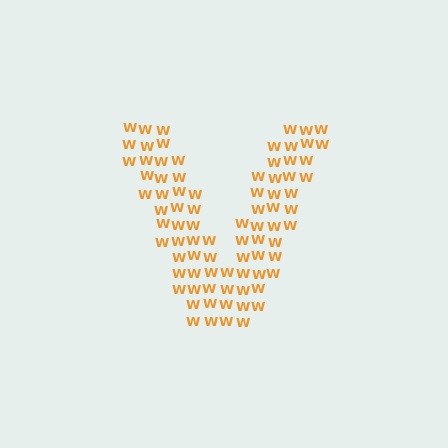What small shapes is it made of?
It is made of small letter W's.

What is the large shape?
The large shape is the letter V.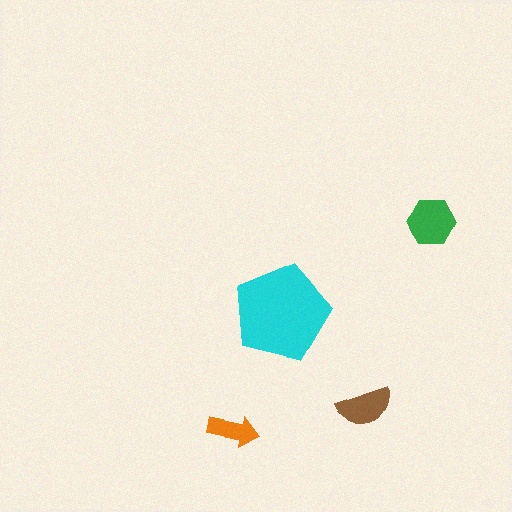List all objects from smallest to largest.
The orange arrow, the brown semicircle, the green hexagon, the cyan pentagon.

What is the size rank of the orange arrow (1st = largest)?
4th.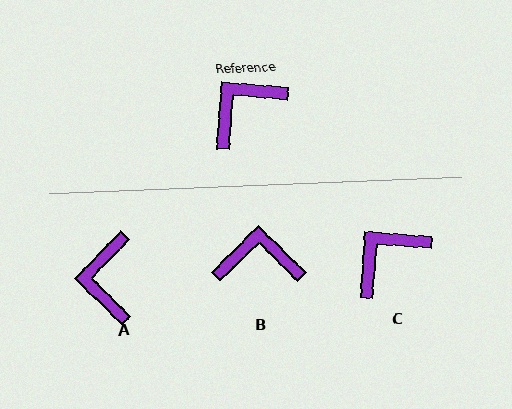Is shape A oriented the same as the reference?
No, it is off by about 50 degrees.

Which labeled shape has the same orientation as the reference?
C.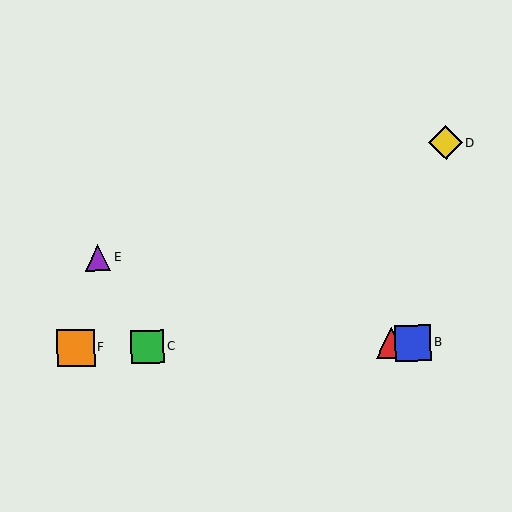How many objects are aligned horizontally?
4 objects (A, B, C, F) are aligned horizontally.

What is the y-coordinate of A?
Object A is at y≈343.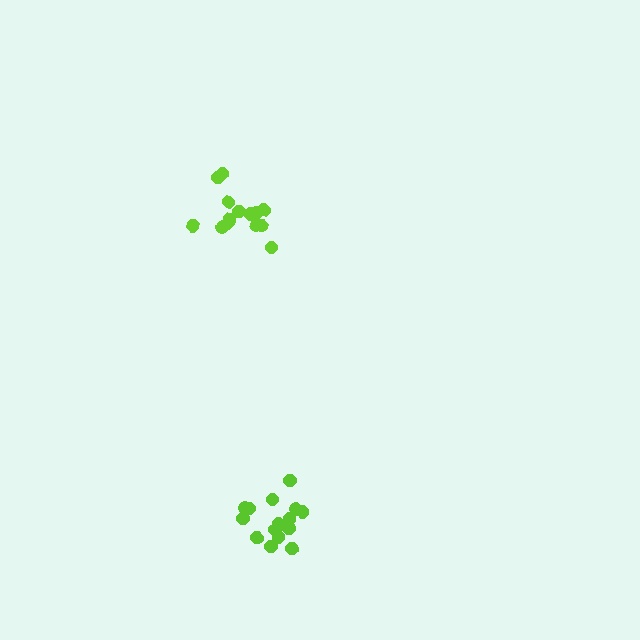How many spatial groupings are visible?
There are 2 spatial groupings.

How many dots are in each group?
Group 1: 15 dots, Group 2: 15 dots (30 total).